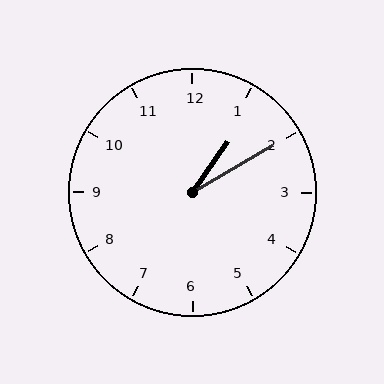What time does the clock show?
1:10.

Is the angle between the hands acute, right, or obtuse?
It is acute.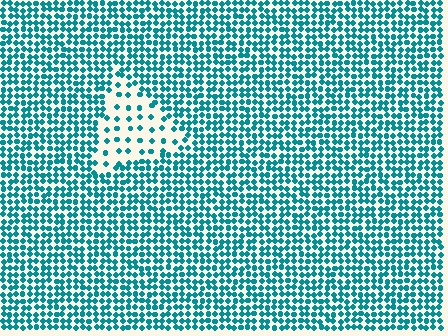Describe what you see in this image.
The image contains small teal elements arranged at two different densities. A triangle-shaped region is visible where the elements are less densely packed than the surrounding area.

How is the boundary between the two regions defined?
The boundary is defined by a change in element density (approximately 2.9x ratio). All elements are the same color, size, and shape.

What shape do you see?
I see a triangle.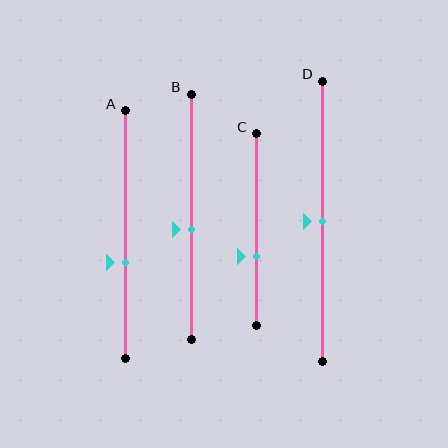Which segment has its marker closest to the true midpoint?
Segment D has its marker closest to the true midpoint.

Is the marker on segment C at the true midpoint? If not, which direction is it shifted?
No, the marker on segment C is shifted downward by about 14% of the segment length.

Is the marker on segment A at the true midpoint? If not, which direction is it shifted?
No, the marker on segment A is shifted downward by about 11% of the segment length.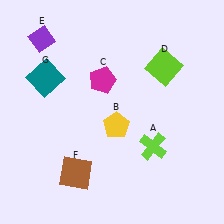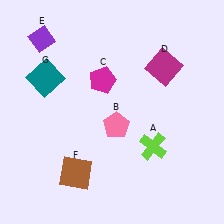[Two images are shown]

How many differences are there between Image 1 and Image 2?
There are 2 differences between the two images.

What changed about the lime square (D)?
In Image 1, D is lime. In Image 2, it changed to magenta.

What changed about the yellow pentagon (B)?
In Image 1, B is yellow. In Image 2, it changed to pink.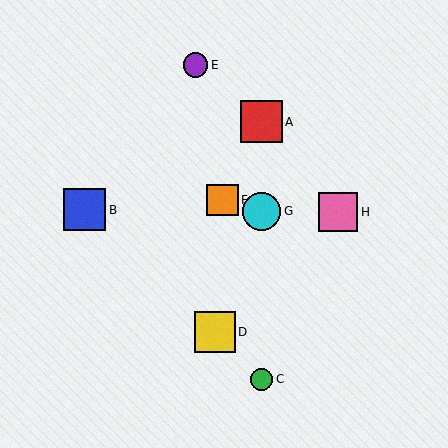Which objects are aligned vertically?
Objects A, C, G are aligned vertically.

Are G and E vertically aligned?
No, G is at x≈261 and E is at x≈196.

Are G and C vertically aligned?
Yes, both are at x≈261.